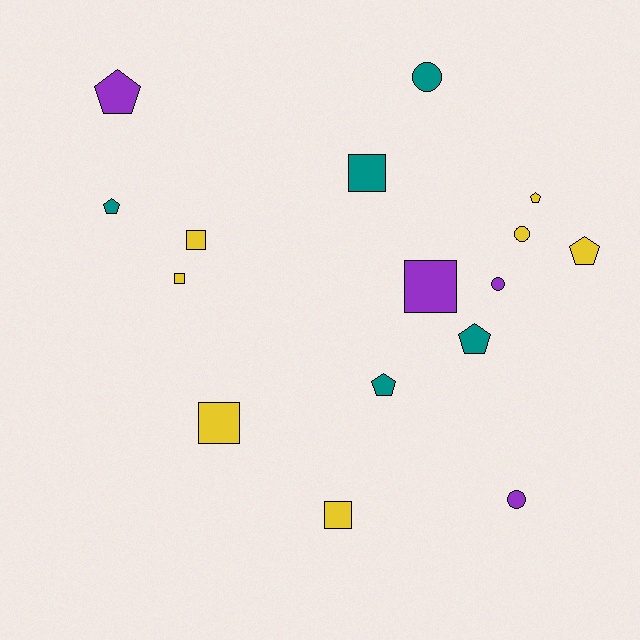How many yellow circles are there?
There is 1 yellow circle.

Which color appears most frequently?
Yellow, with 7 objects.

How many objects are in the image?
There are 16 objects.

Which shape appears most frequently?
Pentagon, with 6 objects.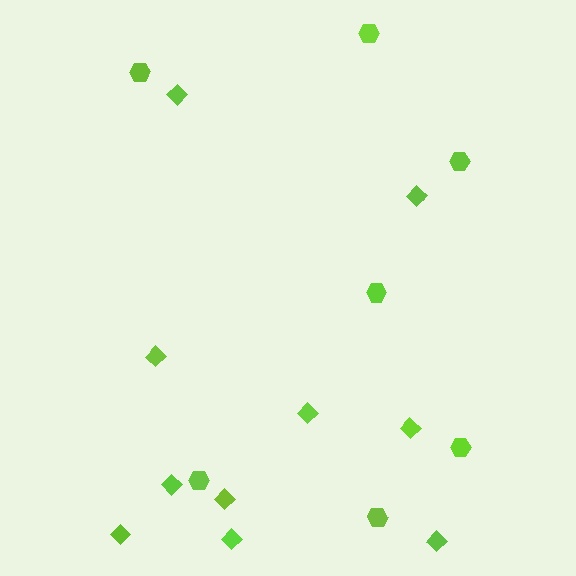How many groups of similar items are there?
There are 2 groups: one group of hexagons (7) and one group of diamonds (10).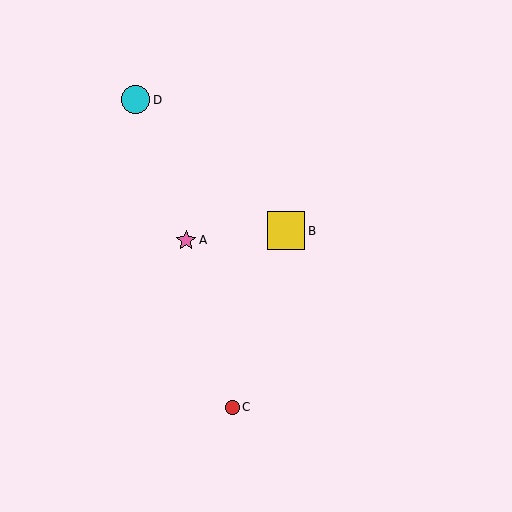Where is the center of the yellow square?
The center of the yellow square is at (286, 231).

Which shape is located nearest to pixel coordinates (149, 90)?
The cyan circle (labeled D) at (136, 100) is nearest to that location.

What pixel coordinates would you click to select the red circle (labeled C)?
Click at (232, 407) to select the red circle C.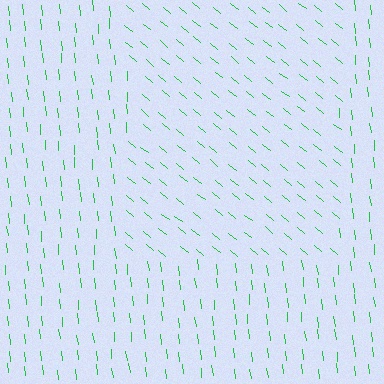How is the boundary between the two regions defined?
The boundary is defined purely by a change in line orientation (approximately 45 degrees difference). All lines are the same color and thickness.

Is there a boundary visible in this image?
Yes, there is a texture boundary formed by a change in line orientation.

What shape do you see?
I see a rectangle.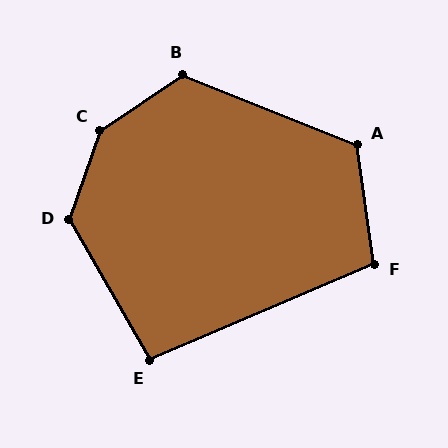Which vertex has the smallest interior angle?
E, at approximately 97 degrees.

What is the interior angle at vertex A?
Approximately 120 degrees (obtuse).